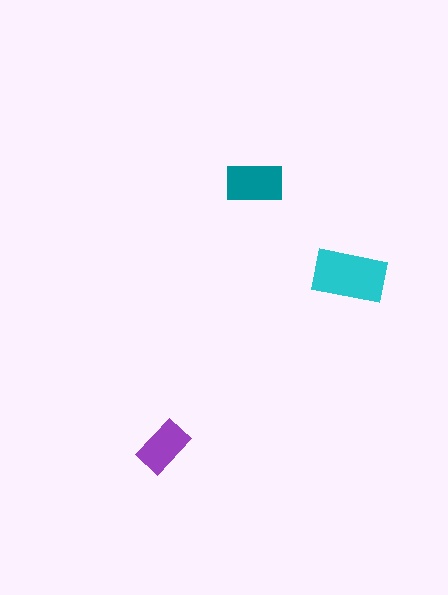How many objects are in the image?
There are 3 objects in the image.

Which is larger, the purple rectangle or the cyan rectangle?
The cyan one.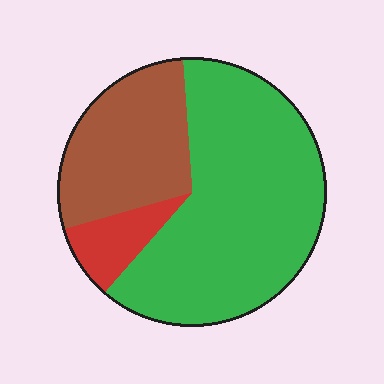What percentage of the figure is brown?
Brown covers 29% of the figure.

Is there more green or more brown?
Green.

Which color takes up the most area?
Green, at roughly 60%.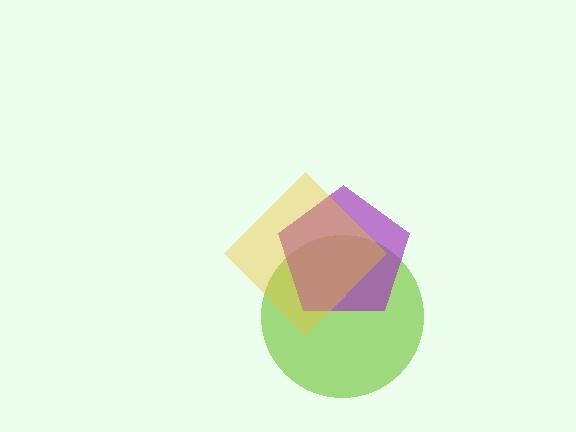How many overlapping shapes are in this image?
There are 3 overlapping shapes in the image.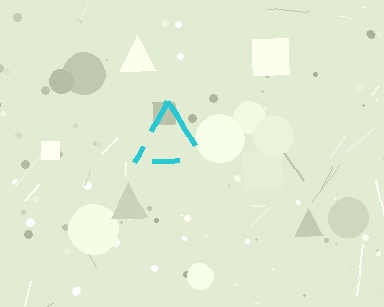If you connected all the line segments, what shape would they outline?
They would outline a triangle.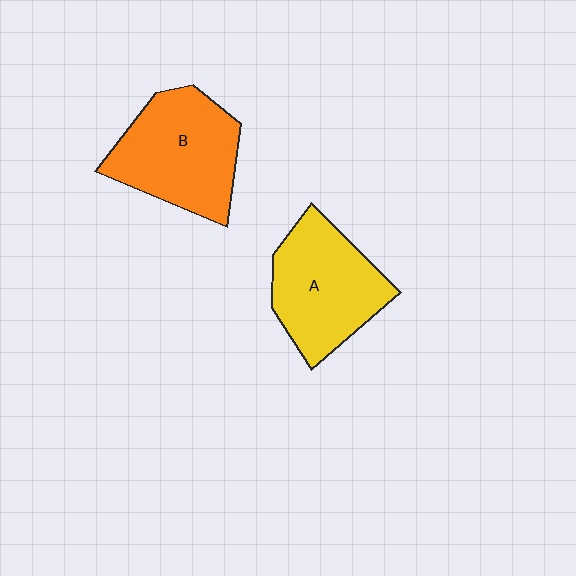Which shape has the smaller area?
Shape A (yellow).